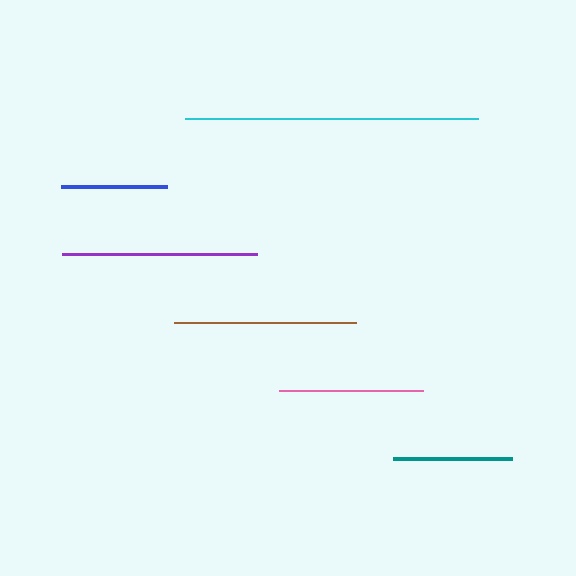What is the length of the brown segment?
The brown segment is approximately 182 pixels long.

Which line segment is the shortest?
The blue line is the shortest at approximately 106 pixels.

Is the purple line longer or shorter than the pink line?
The purple line is longer than the pink line.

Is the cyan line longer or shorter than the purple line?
The cyan line is longer than the purple line.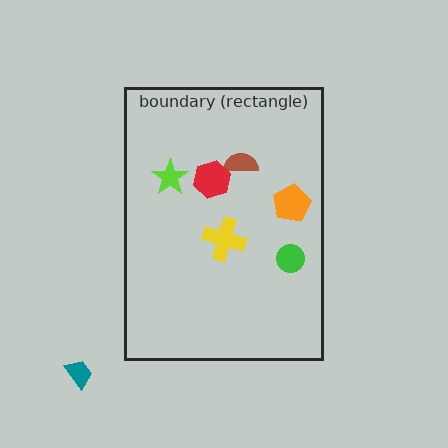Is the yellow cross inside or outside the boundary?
Inside.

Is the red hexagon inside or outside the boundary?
Inside.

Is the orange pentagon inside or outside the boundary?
Inside.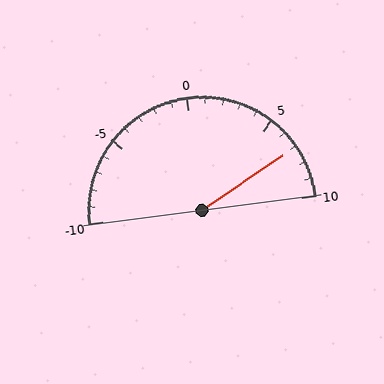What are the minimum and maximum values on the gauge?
The gauge ranges from -10 to 10.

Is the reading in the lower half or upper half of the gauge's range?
The reading is in the upper half of the range (-10 to 10).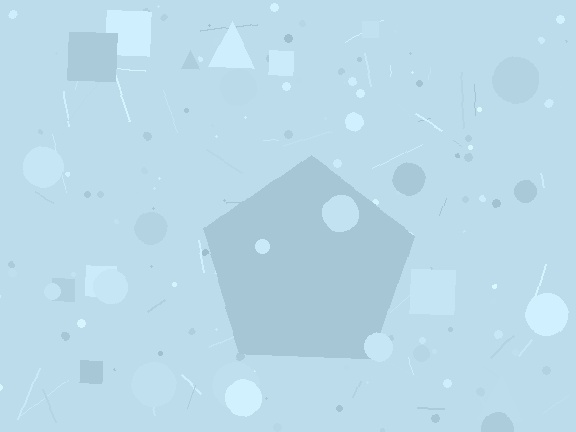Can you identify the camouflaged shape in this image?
The camouflaged shape is a pentagon.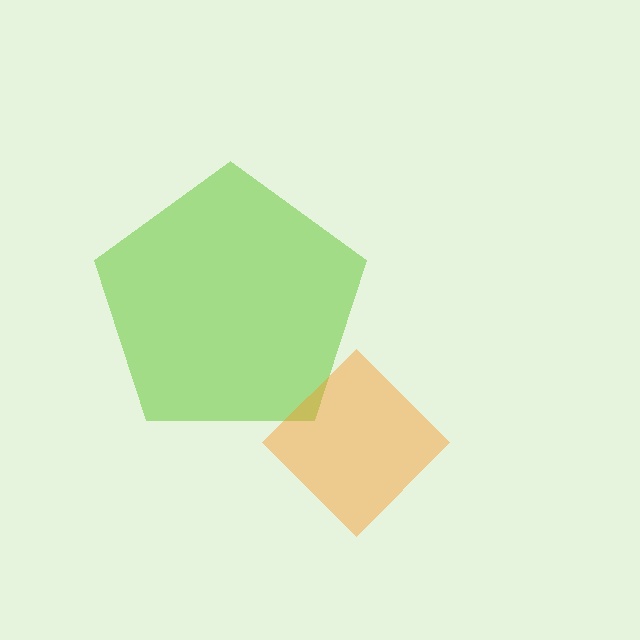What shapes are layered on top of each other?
The layered shapes are: a lime pentagon, an orange diamond.